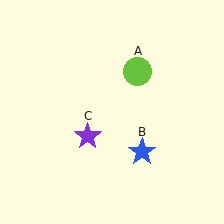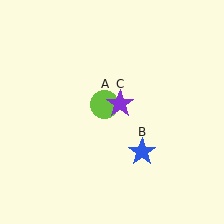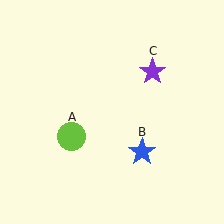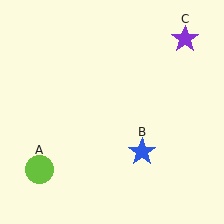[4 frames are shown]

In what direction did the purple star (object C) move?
The purple star (object C) moved up and to the right.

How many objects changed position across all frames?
2 objects changed position: lime circle (object A), purple star (object C).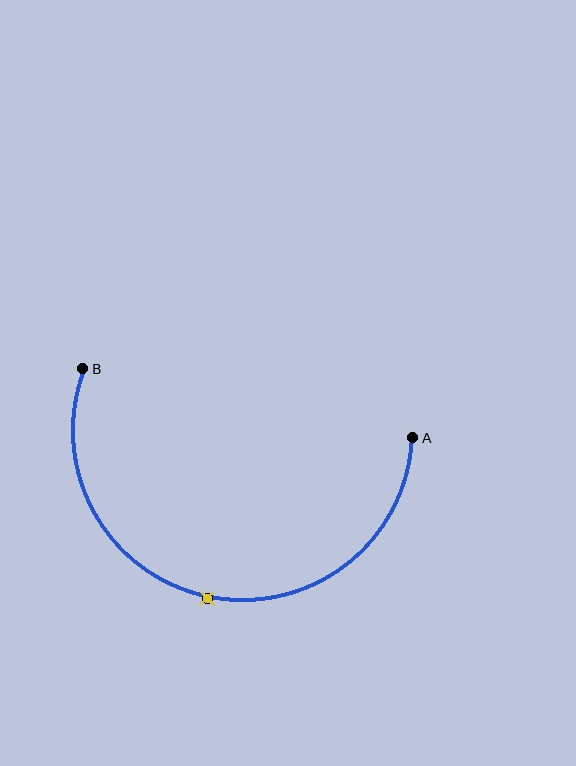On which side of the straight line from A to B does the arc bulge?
The arc bulges below the straight line connecting A and B.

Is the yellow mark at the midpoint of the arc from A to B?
Yes. The yellow mark lies on the arc at equal arc-length from both A and B — it is the arc midpoint.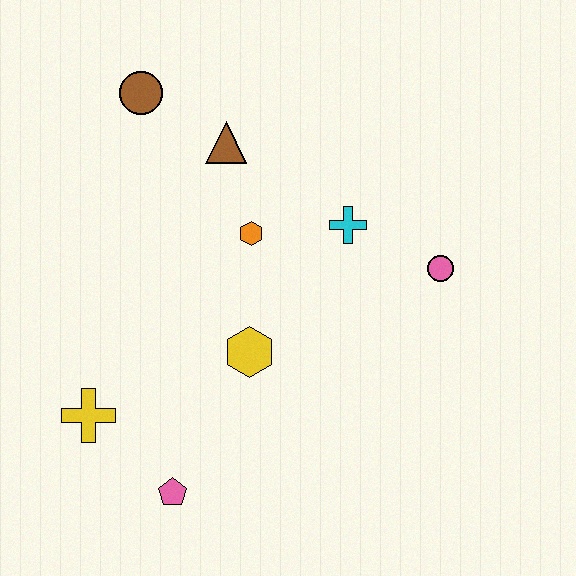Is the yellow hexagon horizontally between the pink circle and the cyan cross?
No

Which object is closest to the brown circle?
The brown triangle is closest to the brown circle.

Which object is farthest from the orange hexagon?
The pink pentagon is farthest from the orange hexagon.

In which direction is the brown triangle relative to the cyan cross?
The brown triangle is to the left of the cyan cross.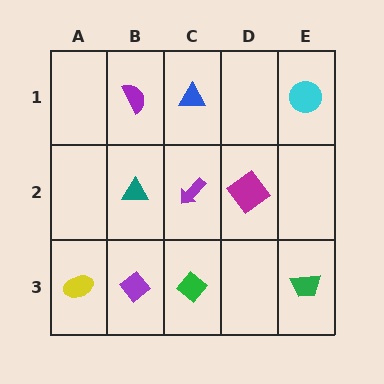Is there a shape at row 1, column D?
No, that cell is empty.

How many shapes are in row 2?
3 shapes.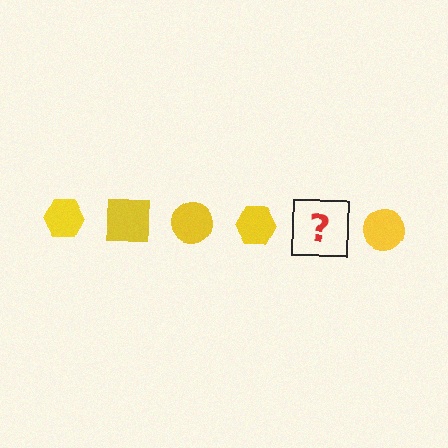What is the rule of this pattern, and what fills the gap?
The rule is that the pattern cycles through hexagon, square, circle shapes in yellow. The gap should be filled with a yellow square.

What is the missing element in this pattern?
The missing element is a yellow square.